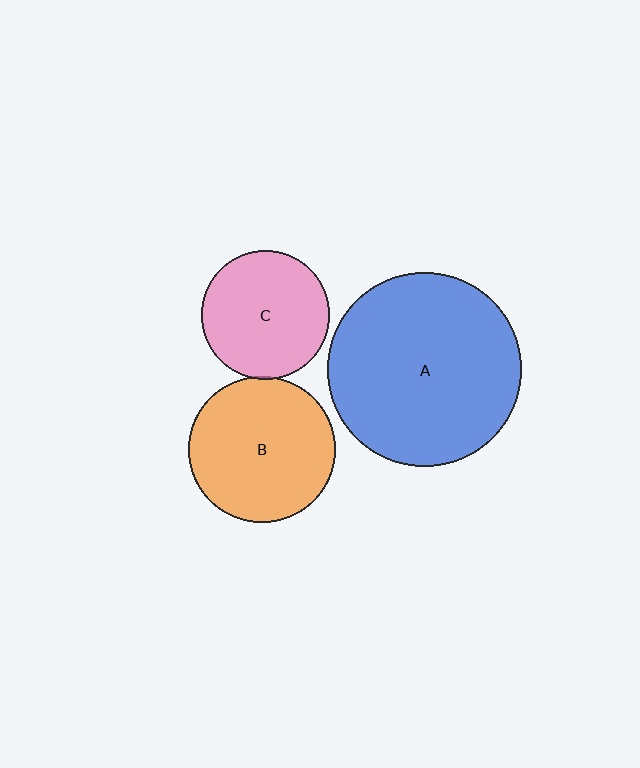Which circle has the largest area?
Circle A (blue).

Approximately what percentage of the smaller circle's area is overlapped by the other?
Approximately 5%.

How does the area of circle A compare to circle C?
Approximately 2.3 times.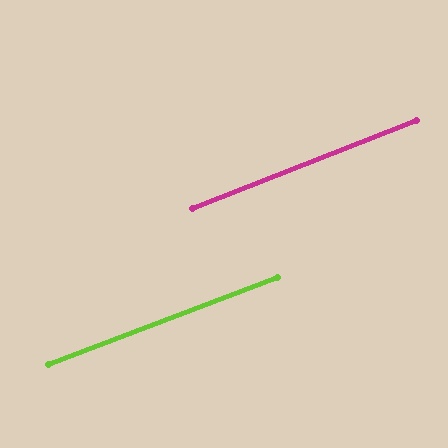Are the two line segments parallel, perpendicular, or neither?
Parallel — their directions differ by only 0.8°.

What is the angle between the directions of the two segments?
Approximately 1 degree.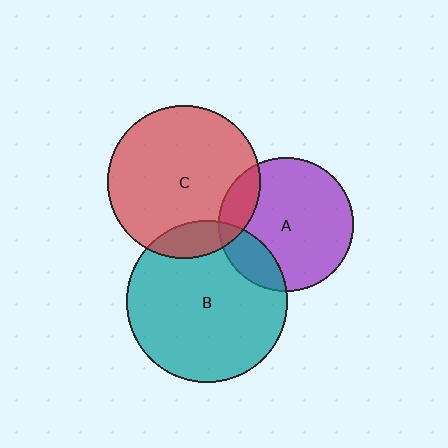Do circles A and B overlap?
Yes.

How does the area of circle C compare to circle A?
Approximately 1.3 times.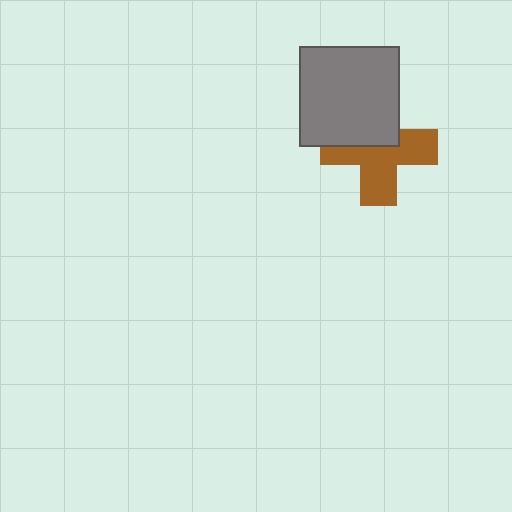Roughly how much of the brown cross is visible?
About half of it is visible (roughly 59%).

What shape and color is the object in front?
The object in front is a gray square.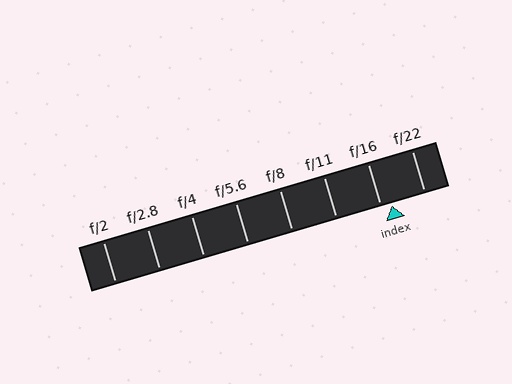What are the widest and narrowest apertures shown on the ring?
The widest aperture shown is f/2 and the narrowest is f/22.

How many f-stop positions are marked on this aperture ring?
There are 8 f-stop positions marked.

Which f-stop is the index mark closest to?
The index mark is closest to f/16.